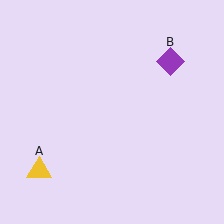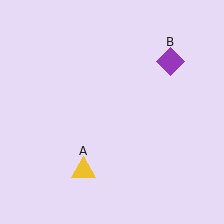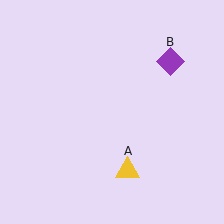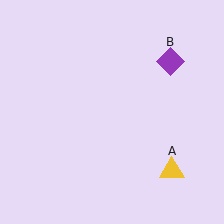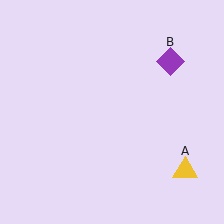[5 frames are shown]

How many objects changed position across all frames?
1 object changed position: yellow triangle (object A).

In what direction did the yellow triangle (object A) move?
The yellow triangle (object A) moved right.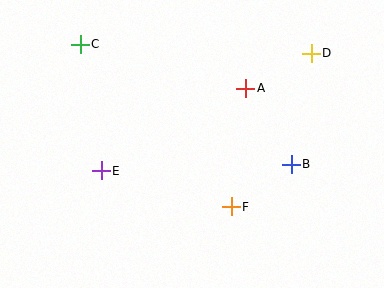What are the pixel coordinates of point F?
Point F is at (231, 207).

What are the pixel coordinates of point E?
Point E is at (101, 171).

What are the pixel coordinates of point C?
Point C is at (80, 44).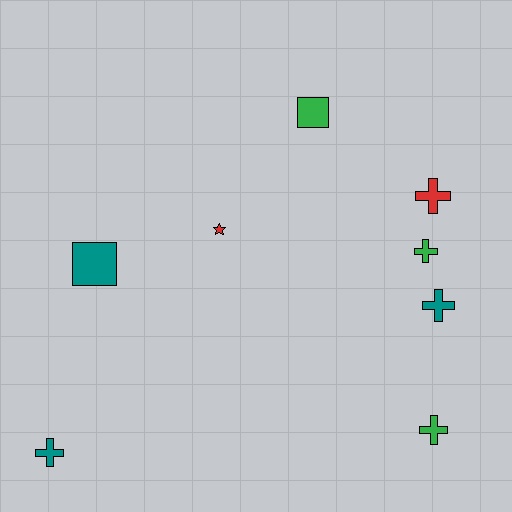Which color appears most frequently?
Teal, with 3 objects.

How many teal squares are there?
There is 1 teal square.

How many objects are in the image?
There are 8 objects.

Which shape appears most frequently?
Cross, with 5 objects.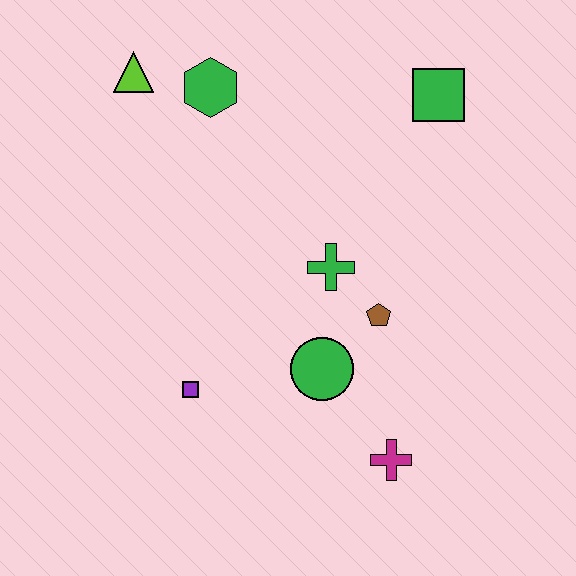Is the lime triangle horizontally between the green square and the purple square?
No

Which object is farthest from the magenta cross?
The lime triangle is farthest from the magenta cross.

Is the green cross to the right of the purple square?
Yes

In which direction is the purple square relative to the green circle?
The purple square is to the left of the green circle.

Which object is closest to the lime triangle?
The green hexagon is closest to the lime triangle.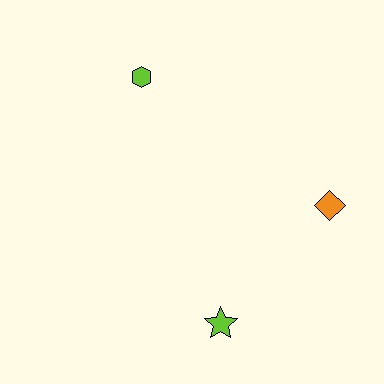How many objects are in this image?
There are 3 objects.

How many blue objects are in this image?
There are no blue objects.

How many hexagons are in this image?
There is 1 hexagon.